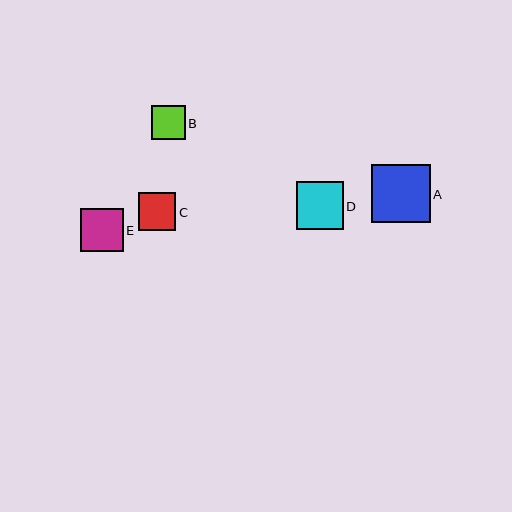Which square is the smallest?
Square B is the smallest with a size of approximately 34 pixels.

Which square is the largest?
Square A is the largest with a size of approximately 58 pixels.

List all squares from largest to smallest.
From largest to smallest: A, D, E, C, B.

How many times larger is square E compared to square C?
Square E is approximately 1.2 times the size of square C.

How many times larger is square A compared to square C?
Square A is approximately 1.6 times the size of square C.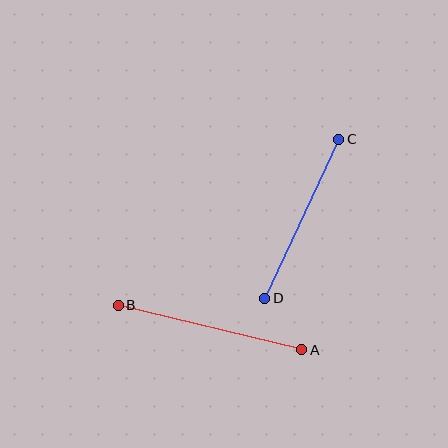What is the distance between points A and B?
The distance is approximately 189 pixels.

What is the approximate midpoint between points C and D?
The midpoint is at approximately (302, 219) pixels.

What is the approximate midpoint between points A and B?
The midpoint is at approximately (210, 327) pixels.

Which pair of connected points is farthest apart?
Points A and B are farthest apart.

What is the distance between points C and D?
The distance is approximately 176 pixels.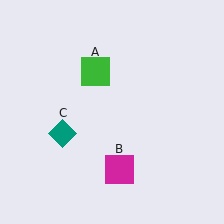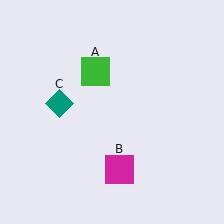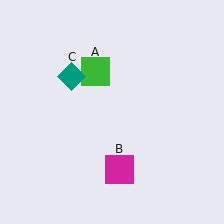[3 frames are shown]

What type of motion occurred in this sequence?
The teal diamond (object C) rotated clockwise around the center of the scene.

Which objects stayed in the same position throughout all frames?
Green square (object A) and magenta square (object B) remained stationary.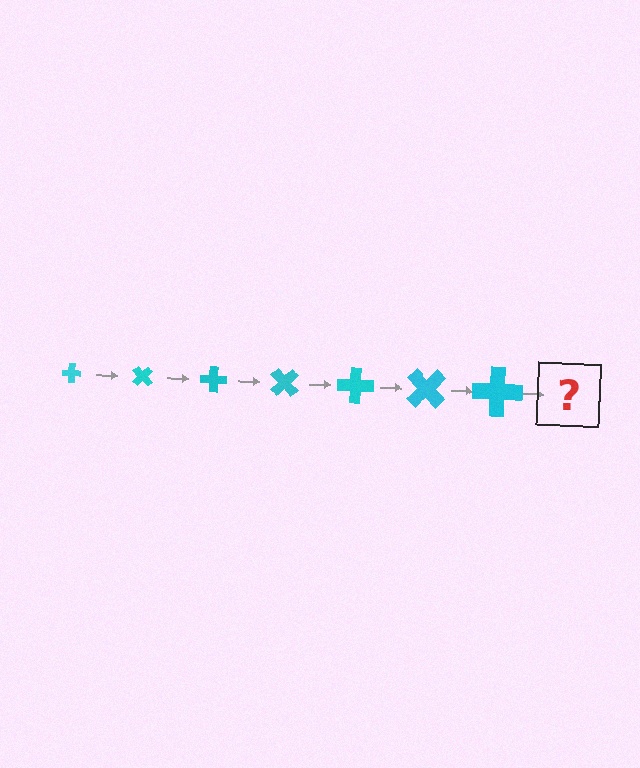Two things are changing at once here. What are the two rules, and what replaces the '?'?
The two rules are that the cross grows larger each step and it rotates 45 degrees each step. The '?' should be a cross, larger than the previous one and rotated 315 degrees from the start.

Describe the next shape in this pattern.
It should be a cross, larger than the previous one and rotated 315 degrees from the start.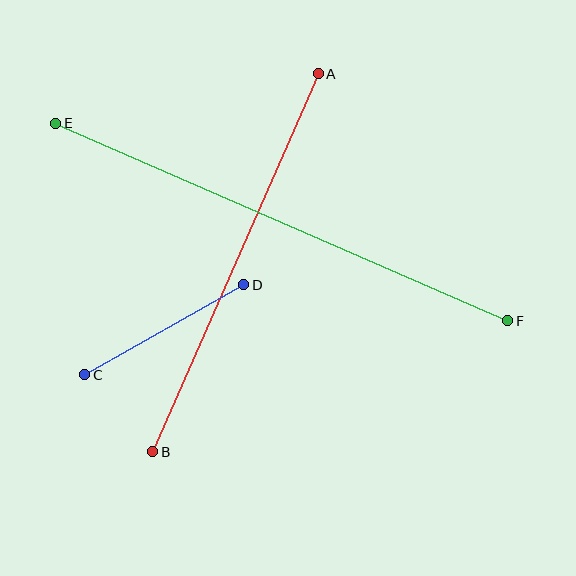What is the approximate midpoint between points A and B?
The midpoint is at approximately (235, 263) pixels.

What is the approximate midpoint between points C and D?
The midpoint is at approximately (164, 330) pixels.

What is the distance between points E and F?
The distance is approximately 493 pixels.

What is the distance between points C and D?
The distance is approximately 183 pixels.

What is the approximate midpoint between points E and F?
The midpoint is at approximately (282, 222) pixels.